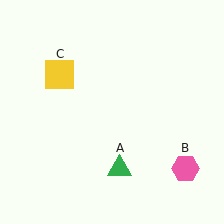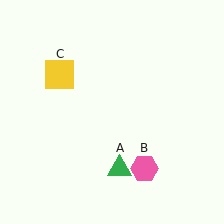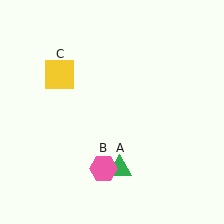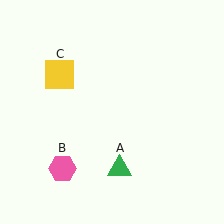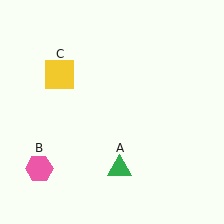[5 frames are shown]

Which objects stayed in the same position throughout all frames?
Green triangle (object A) and yellow square (object C) remained stationary.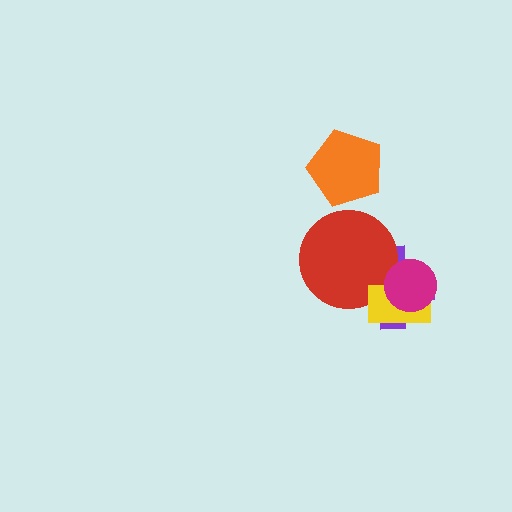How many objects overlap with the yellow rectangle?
3 objects overlap with the yellow rectangle.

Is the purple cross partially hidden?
Yes, it is partially covered by another shape.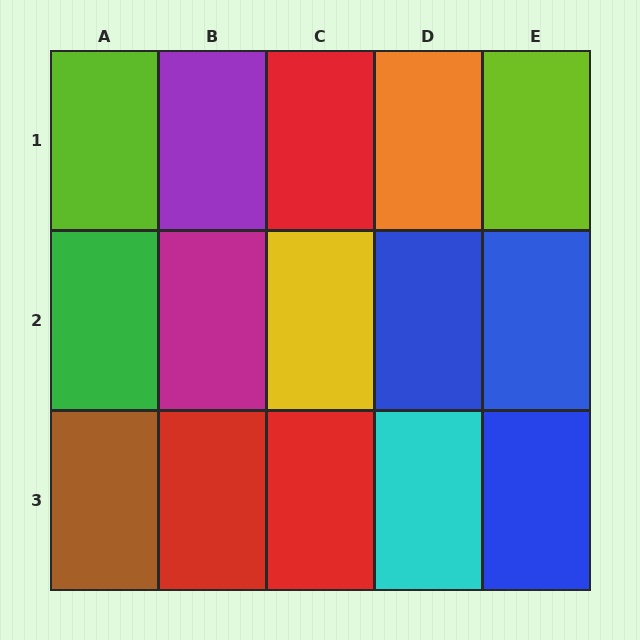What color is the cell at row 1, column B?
Purple.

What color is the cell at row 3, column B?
Red.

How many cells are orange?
1 cell is orange.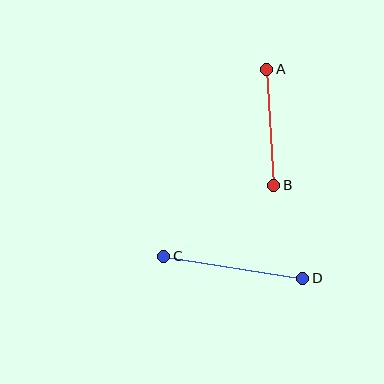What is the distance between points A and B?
The distance is approximately 116 pixels.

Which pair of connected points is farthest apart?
Points C and D are farthest apart.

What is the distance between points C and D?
The distance is approximately 141 pixels.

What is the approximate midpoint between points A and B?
The midpoint is at approximately (270, 127) pixels.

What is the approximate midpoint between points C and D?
The midpoint is at approximately (233, 267) pixels.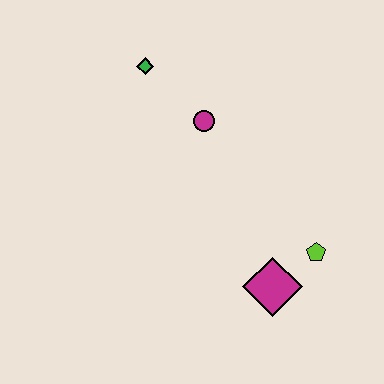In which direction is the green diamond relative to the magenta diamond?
The green diamond is above the magenta diamond.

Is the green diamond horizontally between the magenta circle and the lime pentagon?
No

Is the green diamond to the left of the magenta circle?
Yes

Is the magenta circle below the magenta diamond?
No